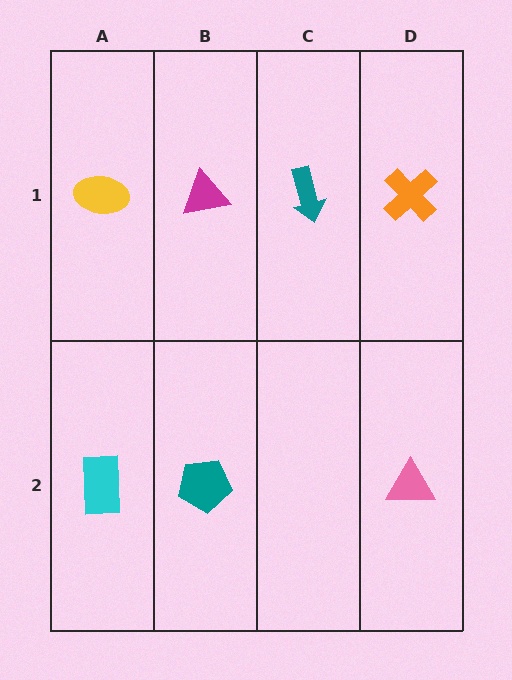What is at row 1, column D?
An orange cross.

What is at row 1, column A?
A yellow ellipse.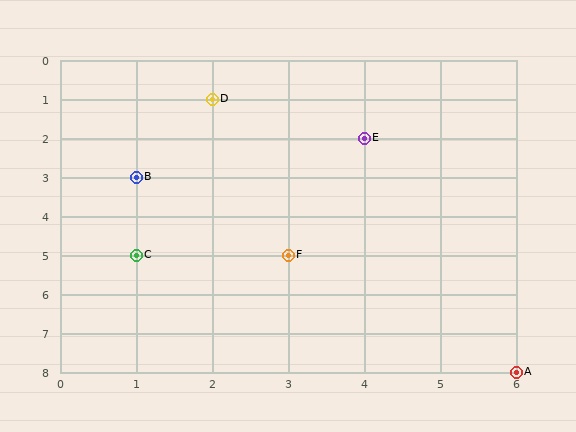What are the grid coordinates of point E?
Point E is at grid coordinates (4, 2).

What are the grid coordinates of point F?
Point F is at grid coordinates (3, 5).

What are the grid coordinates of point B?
Point B is at grid coordinates (1, 3).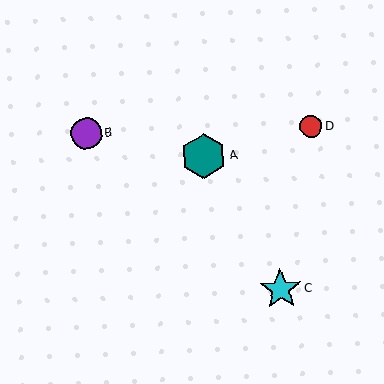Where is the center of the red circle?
The center of the red circle is at (311, 127).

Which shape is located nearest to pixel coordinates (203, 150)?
The teal hexagon (labeled A) at (204, 156) is nearest to that location.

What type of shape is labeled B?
Shape B is a purple circle.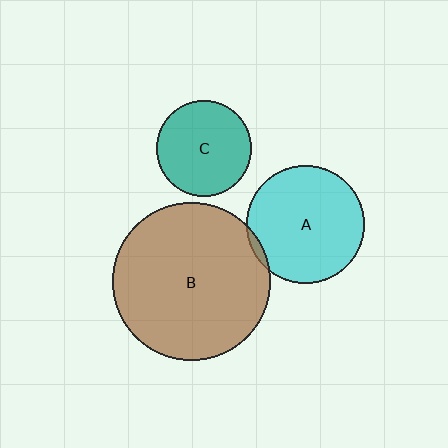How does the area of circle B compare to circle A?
Approximately 1.8 times.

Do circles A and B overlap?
Yes.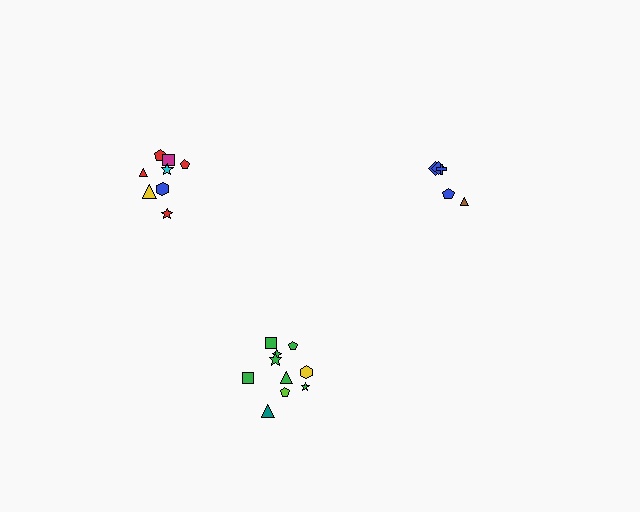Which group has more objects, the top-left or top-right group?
The top-left group.